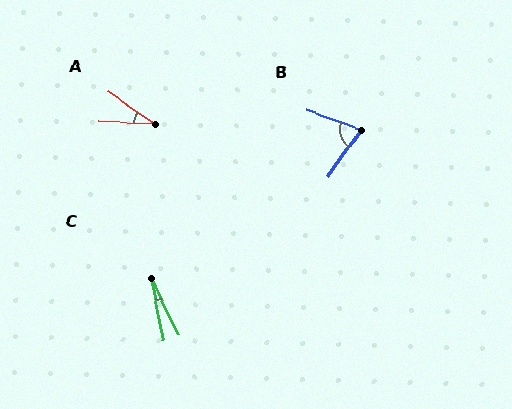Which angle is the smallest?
C, at approximately 15 degrees.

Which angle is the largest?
B, at approximately 75 degrees.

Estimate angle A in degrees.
Approximately 32 degrees.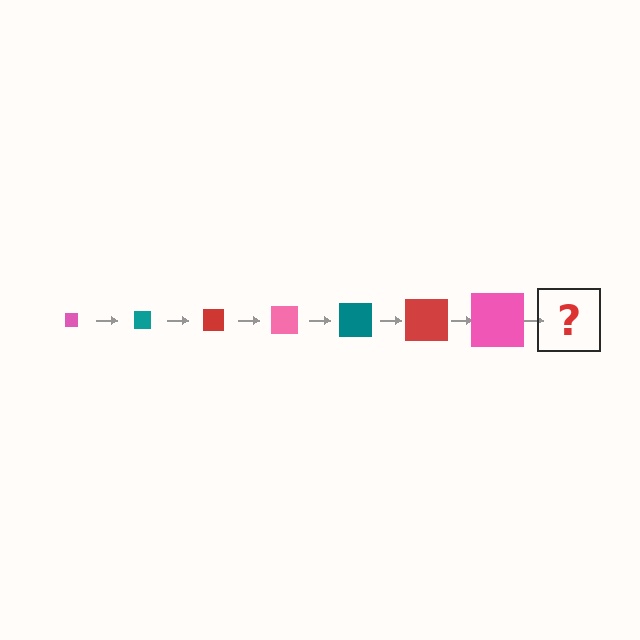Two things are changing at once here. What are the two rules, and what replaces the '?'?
The two rules are that the square grows larger each step and the color cycles through pink, teal, and red. The '?' should be a teal square, larger than the previous one.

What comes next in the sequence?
The next element should be a teal square, larger than the previous one.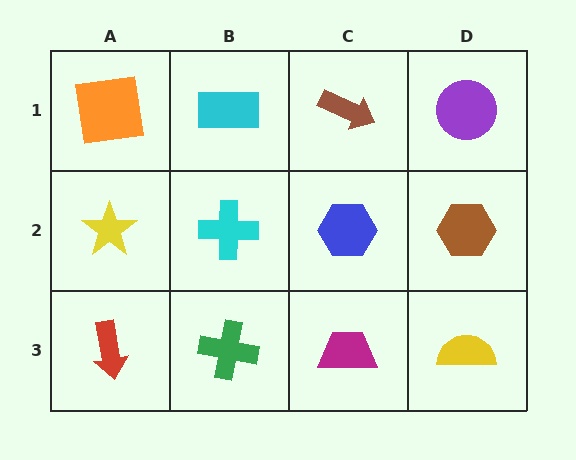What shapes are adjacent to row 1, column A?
A yellow star (row 2, column A), a cyan rectangle (row 1, column B).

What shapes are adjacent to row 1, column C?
A blue hexagon (row 2, column C), a cyan rectangle (row 1, column B), a purple circle (row 1, column D).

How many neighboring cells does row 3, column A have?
2.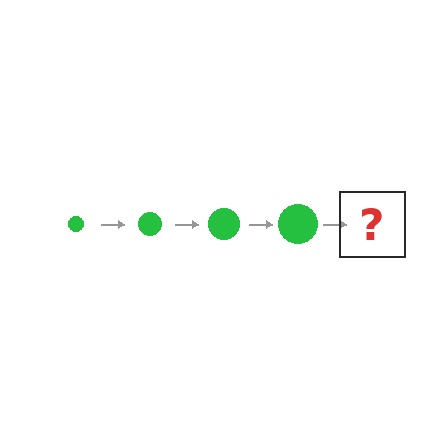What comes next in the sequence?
The next element should be a green circle, larger than the previous one.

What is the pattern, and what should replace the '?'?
The pattern is that the circle gets progressively larger each step. The '?' should be a green circle, larger than the previous one.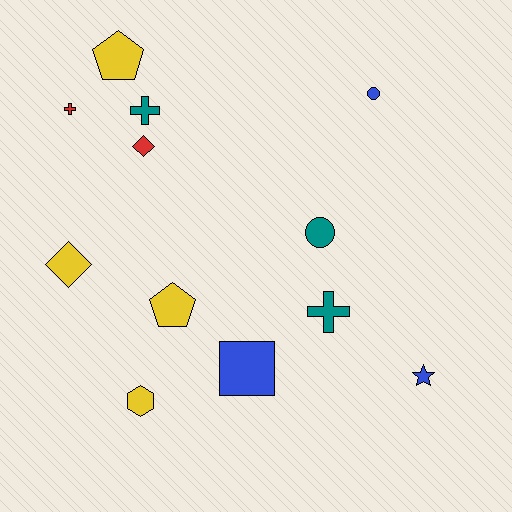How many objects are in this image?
There are 12 objects.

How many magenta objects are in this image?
There are no magenta objects.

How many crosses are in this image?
There are 3 crosses.